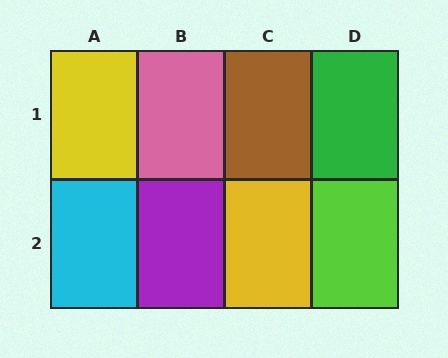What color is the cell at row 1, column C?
Brown.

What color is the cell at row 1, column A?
Yellow.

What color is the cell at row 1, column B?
Pink.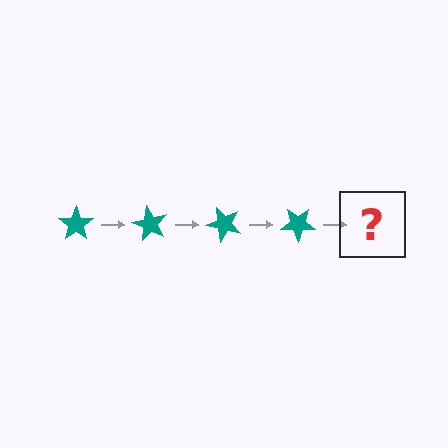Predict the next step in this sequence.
The next step is a teal star rotated 240 degrees.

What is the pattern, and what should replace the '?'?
The pattern is that the star rotates 60 degrees each step. The '?' should be a teal star rotated 240 degrees.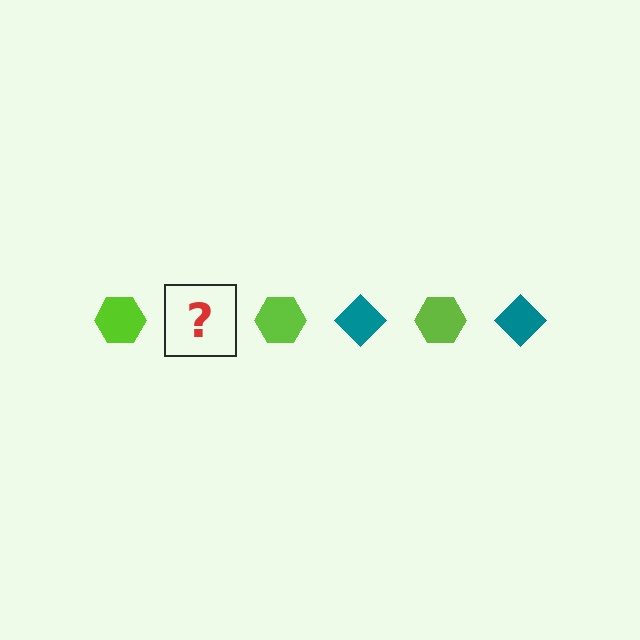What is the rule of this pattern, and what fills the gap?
The rule is that the pattern alternates between lime hexagon and teal diamond. The gap should be filled with a teal diamond.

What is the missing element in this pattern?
The missing element is a teal diamond.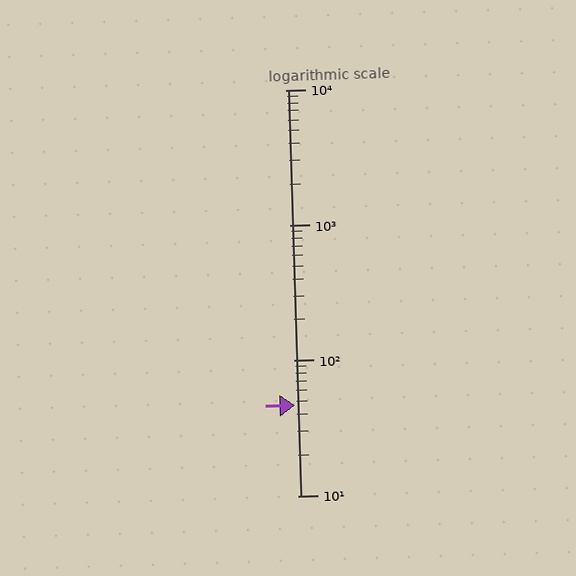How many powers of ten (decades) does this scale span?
The scale spans 3 decades, from 10 to 10000.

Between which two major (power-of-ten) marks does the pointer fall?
The pointer is between 10 and 100.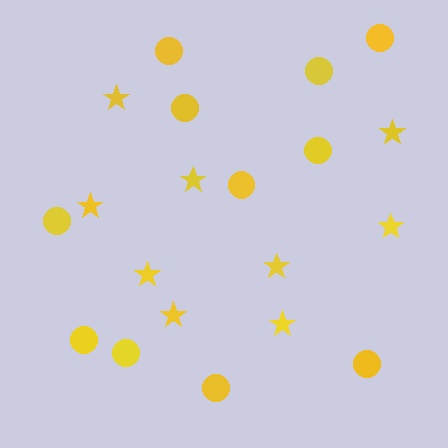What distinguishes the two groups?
There are 2 groups: one group of stars (9) and one group of circles (11).